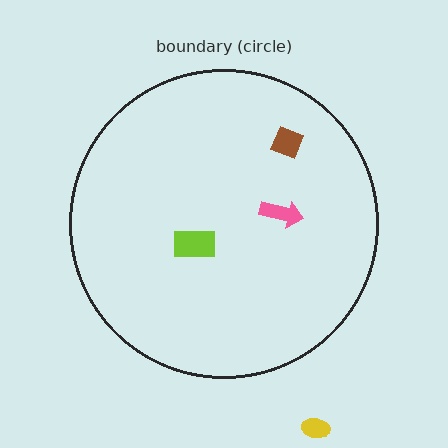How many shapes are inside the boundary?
3 inside, 1 outside.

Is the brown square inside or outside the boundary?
Inside.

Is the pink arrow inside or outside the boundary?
Inside.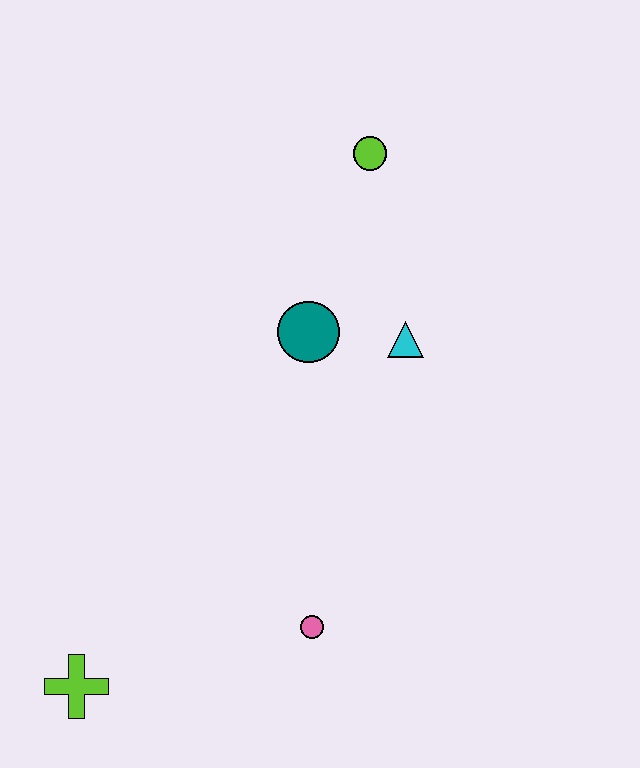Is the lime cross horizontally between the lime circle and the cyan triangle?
No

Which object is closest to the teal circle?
The cyan triangle is closest to the teal circle.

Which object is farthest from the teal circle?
The lime cross is farthest from the teal circle.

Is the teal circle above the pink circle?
Yes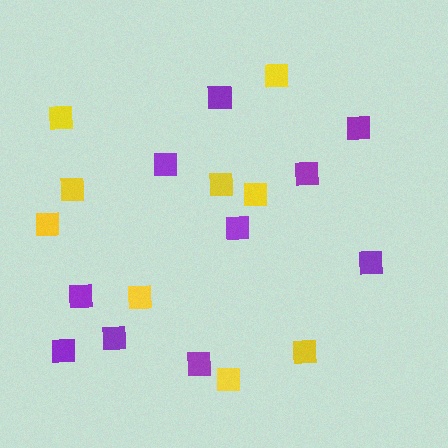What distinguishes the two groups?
There are 2 groups: one group of yellow squares (9) and one group of purple squares (10).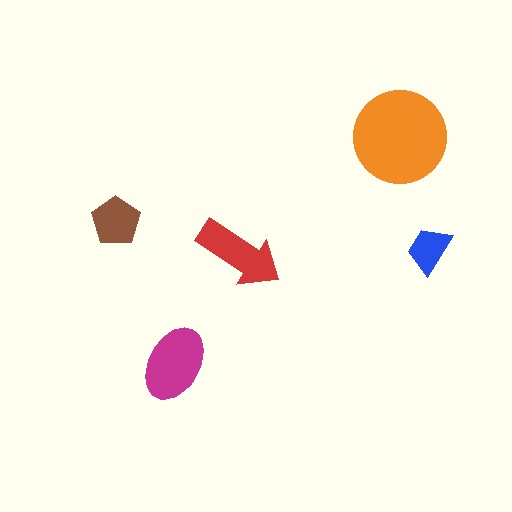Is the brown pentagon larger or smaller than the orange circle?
Smaller.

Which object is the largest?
The orange circle.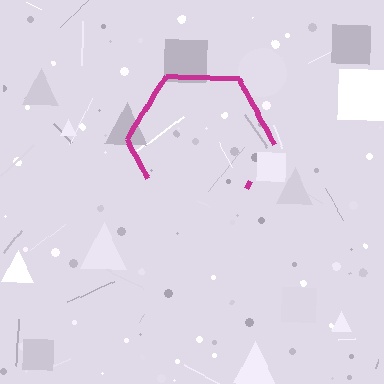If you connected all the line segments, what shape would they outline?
They would outline a hexagon.